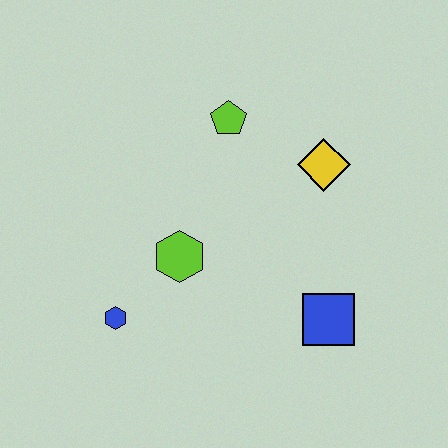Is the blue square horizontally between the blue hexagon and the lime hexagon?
No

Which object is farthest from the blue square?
The lime pentagon is farthest from the blue square.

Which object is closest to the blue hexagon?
The lime hexagon is closest to the blue hexagon.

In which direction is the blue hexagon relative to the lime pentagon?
The blue hexagon is below the lime pentagon.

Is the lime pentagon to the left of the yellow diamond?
Yes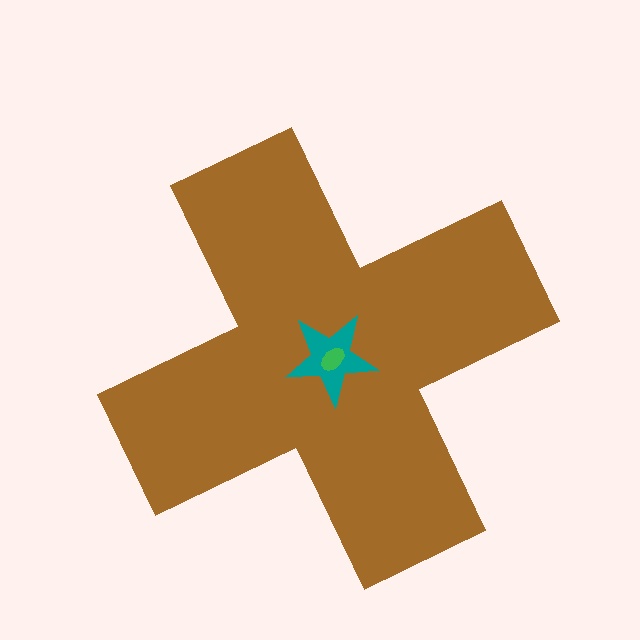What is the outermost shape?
The brown cross.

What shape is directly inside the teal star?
The green ellipse.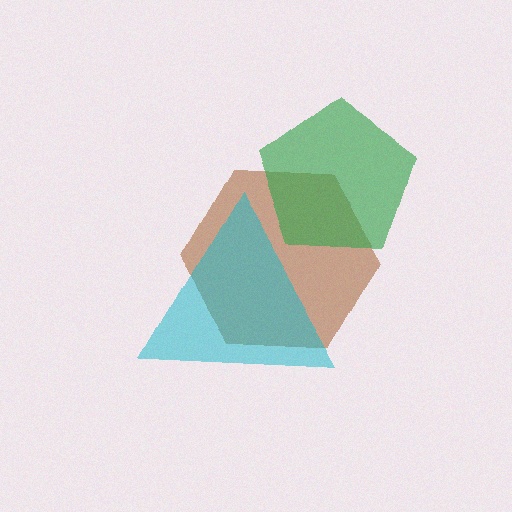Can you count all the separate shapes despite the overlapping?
Yes, there are 3 separate shapes.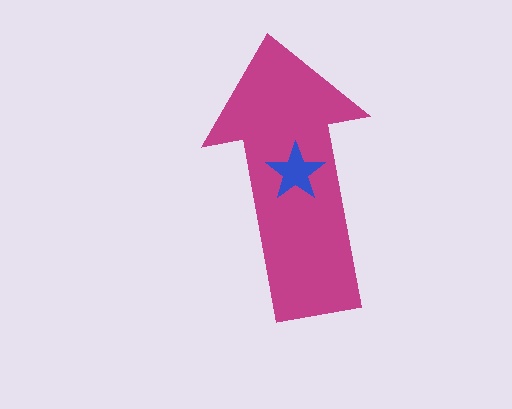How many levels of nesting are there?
2.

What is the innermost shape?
The blue star.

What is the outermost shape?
The magenta arrow.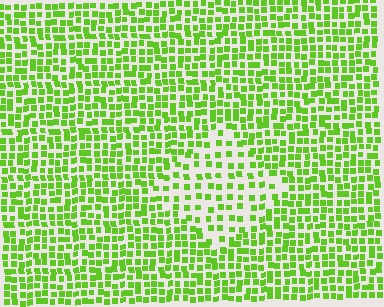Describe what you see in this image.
The image contains small lime elements arranged at two different densities. A diamond-shaped region is visible where the elements are less densely packed than the surrounding area.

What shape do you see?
I see a diamond.